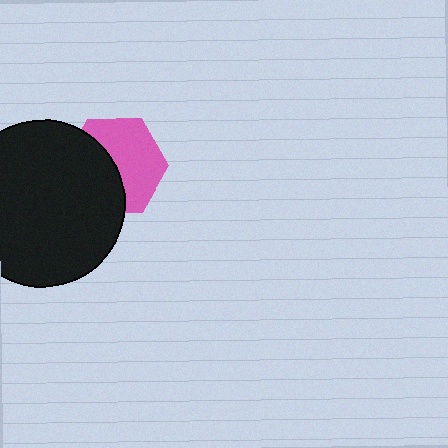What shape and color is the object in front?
The object in front is a black circle.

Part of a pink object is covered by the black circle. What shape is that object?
It is a hexagon.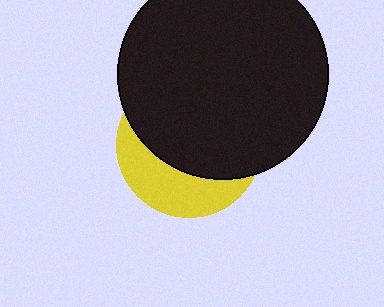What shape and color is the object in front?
The object in front is a black circle.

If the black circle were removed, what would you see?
You would see the complete yellow circle.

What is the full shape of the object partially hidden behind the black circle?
The partially hidden object is a yellow circle.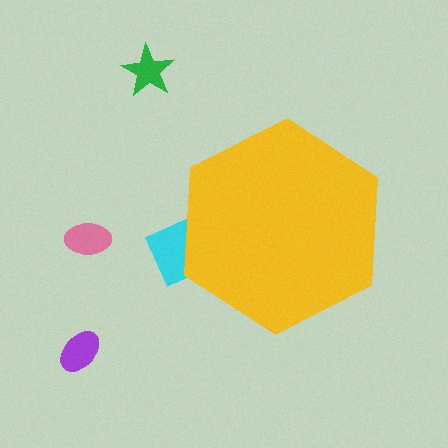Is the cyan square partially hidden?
Yes, the cyan square is partially hidden behind the yellow hexagon.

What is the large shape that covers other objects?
A yellow hexagon.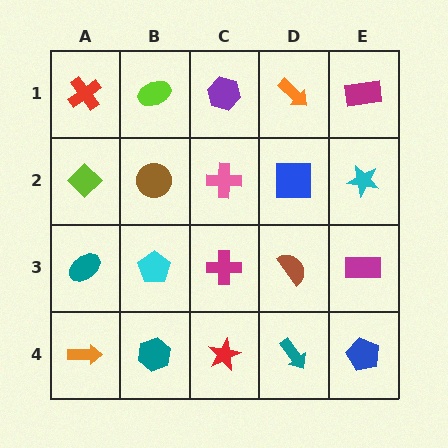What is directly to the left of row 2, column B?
A lime diamond.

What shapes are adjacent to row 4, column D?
A brown semicircle (row 3, column D), a red star (row 4, column C), a blue pentagon (row 4, column E).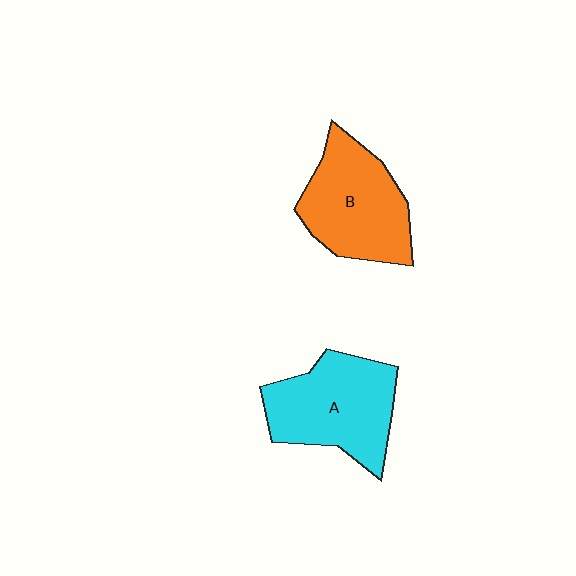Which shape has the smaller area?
Shape B (orange).